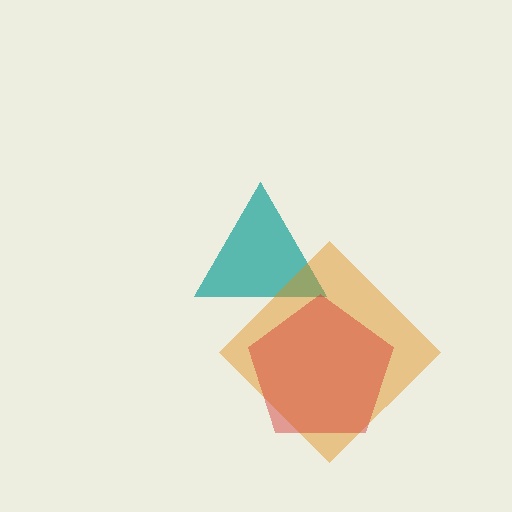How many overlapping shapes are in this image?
There are 3 overlapping shapes in the image.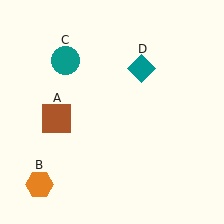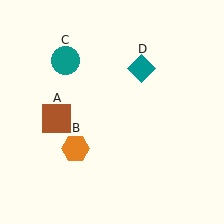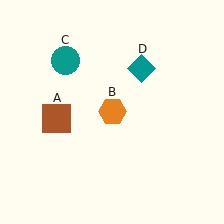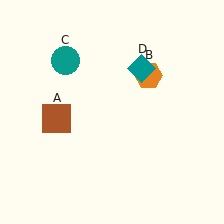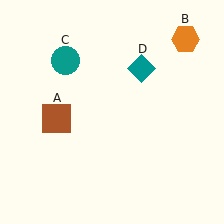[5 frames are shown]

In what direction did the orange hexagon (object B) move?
The orange hexagon (object B) moved up and to the right.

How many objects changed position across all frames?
1 object changed position: orange hexagon (object B).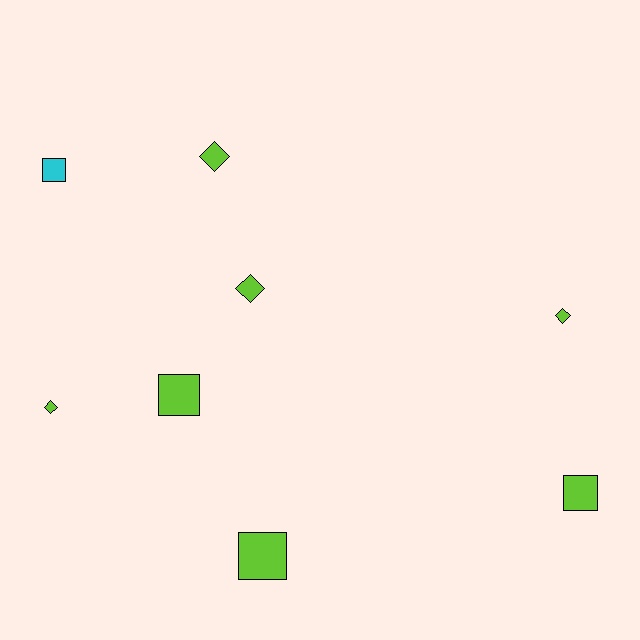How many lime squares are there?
There are 3 lime squares.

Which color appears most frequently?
Lime, with 7 objects.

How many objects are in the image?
There are 8 objects.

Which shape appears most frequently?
Square, with 4 objects.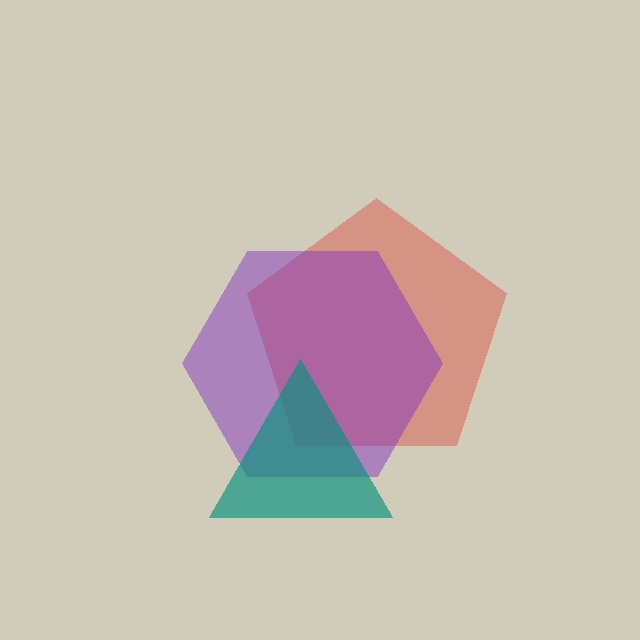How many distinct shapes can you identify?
There are 3 distinct shapes: a red pentagon, a purple hexagon, a teal triangle.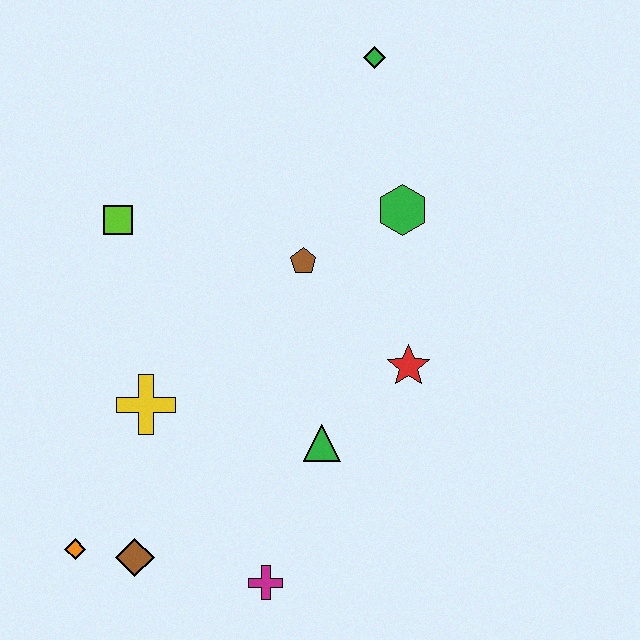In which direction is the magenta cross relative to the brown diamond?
The magenta cross is to the right of the brown diamond.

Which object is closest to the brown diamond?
The orange diamond is closest to the brown diamond.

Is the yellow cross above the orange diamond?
Yes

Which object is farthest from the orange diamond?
The green diamond is farthest from the orange diamond.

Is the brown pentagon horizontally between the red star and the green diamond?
No